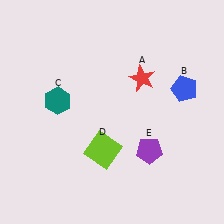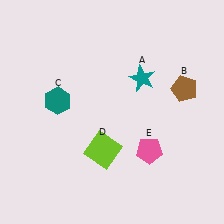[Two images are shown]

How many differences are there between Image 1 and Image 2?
There are 3 differences between the two images.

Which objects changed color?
A changed from red to teal. B changed from blue to brown. E changed from purple to pink.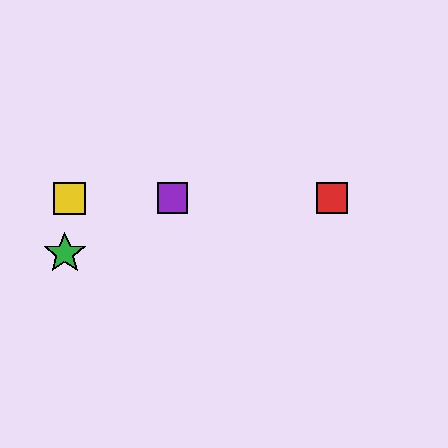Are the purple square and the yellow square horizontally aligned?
Yes, both are at y≈198.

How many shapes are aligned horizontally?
4 shapes (the red square, the blue square, the yellow square, the purple square) are aligned horizontally.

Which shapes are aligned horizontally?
The red square, the blue square, the yellow square, the purple square are aligned horizontally.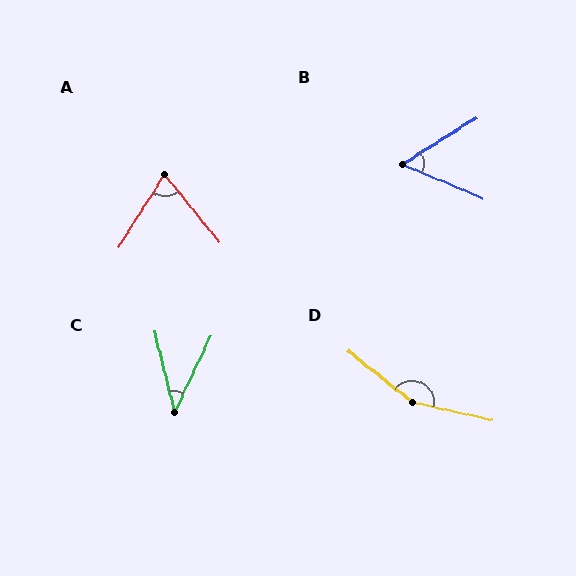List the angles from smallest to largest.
C (39°), B (55°), A (71°), D (154°).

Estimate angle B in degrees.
Approximately 55 degrees.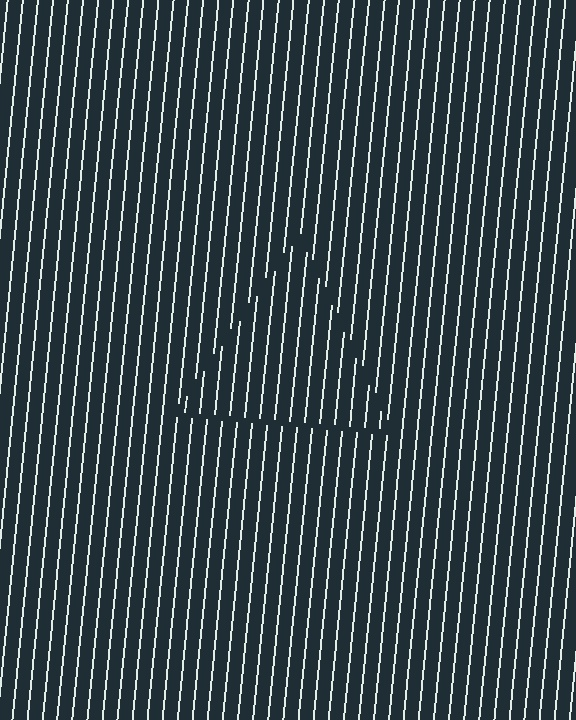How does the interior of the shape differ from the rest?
The interior of the shape contains the same grating, shifted by half a period — the contour is defined by the phase discontinuity where line-ends from the inner and outer gratings abut.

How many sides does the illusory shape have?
3 sides — the line-ends trace a triangle.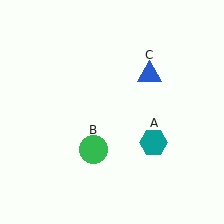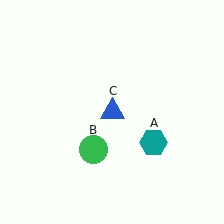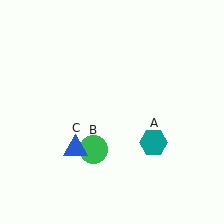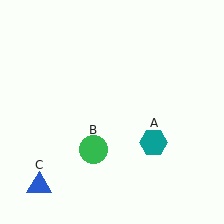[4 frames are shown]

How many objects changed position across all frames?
1 object changed position: blue triangle (object C).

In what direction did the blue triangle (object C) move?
The blue triangle (object C) moved down and to the left.